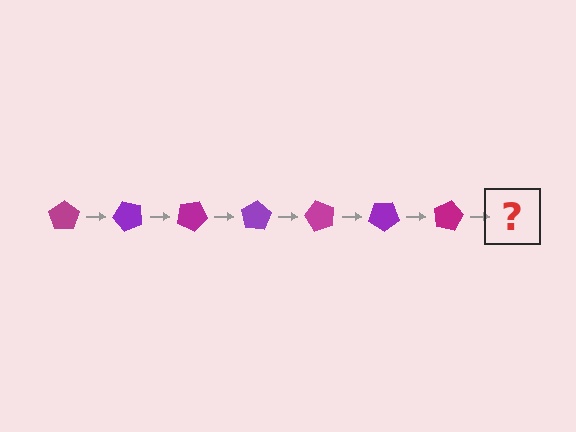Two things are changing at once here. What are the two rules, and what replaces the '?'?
The two rules are that it rotates 50 degrees each step and the color cycles through magenta and purple. The '?' should be a purple pentagon, rotated 350 degrees from the start.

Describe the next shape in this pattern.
It should be a purple pentagon, rotated 350 degrees from the start.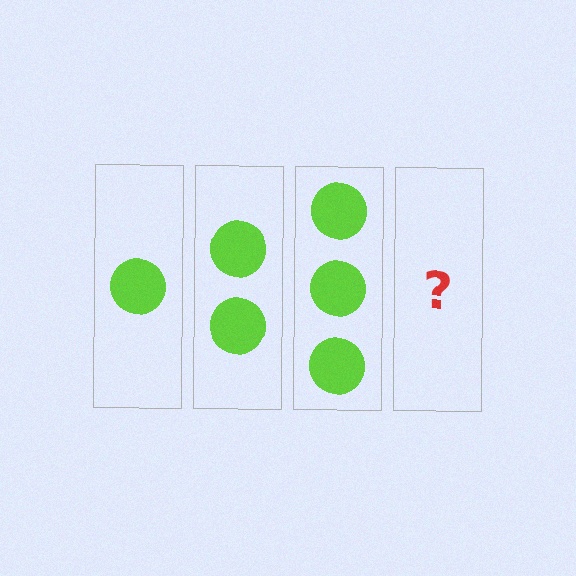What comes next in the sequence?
The next element should be 4 circles.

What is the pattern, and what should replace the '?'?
The pattern is that each step adds one more circle. The '?' should be 4 circles.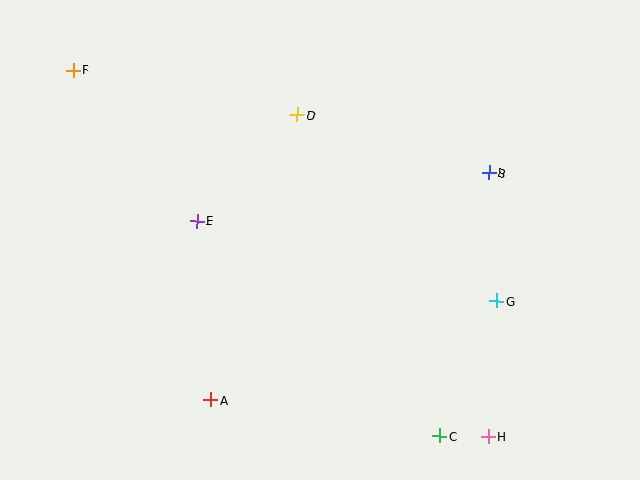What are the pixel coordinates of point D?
Point D is at (297, 115).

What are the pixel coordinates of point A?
Point A is at (211, 400).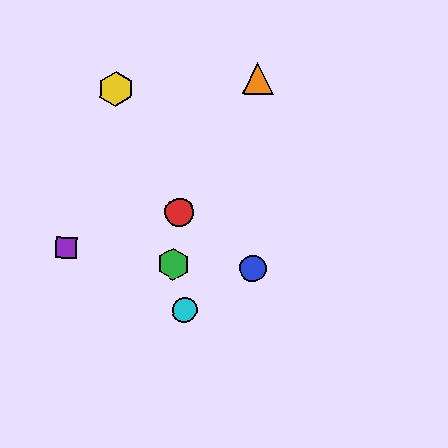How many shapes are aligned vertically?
2 shapes (the blue circle, the orange triangle) are aligned vertically.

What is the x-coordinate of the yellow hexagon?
The yellow hexagon is at x≈116.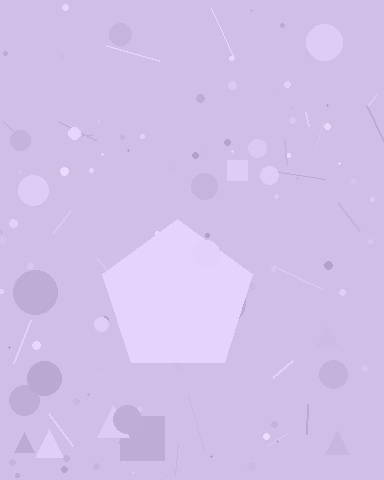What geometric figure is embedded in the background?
A pentagon is embedded in the background.